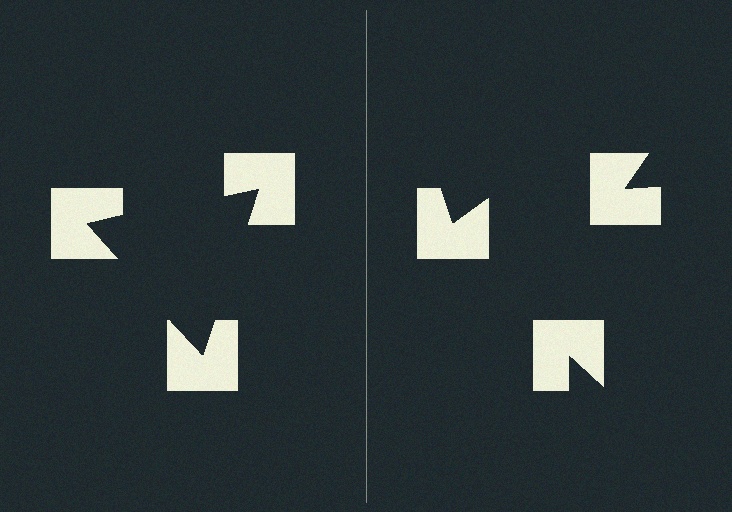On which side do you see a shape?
An illusory triangle appears on the left side. On the right side the wedge cuts are rotated, so no coherent shape forms.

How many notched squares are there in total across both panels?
6 — 3 on each side.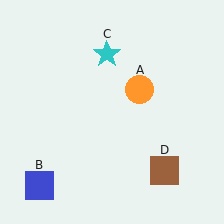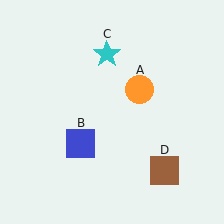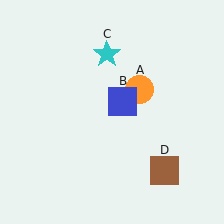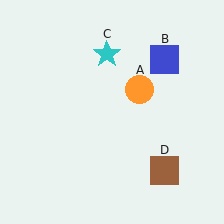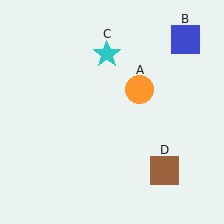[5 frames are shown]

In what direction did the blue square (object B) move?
The blue square (object B) moved up and to the right.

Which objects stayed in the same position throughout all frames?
Orange circle (object A) and cyan star (object C) and brown square (object D) remained stationary.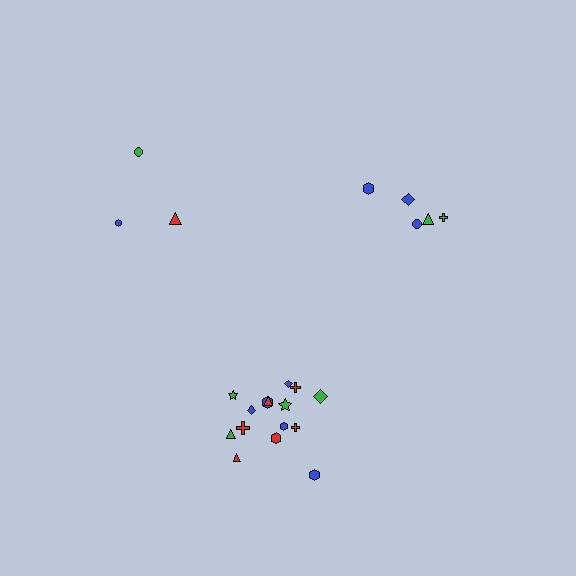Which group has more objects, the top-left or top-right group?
The top-right group.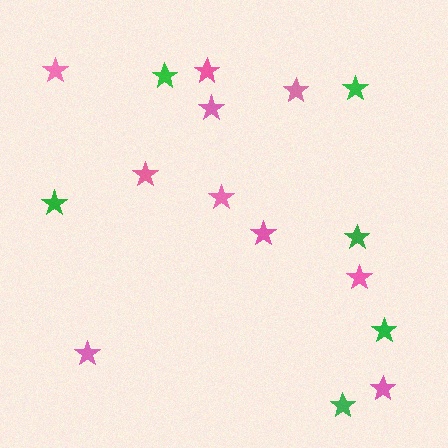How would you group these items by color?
There are 2 groups: one group of green stars (6) and one group of pink stars (10).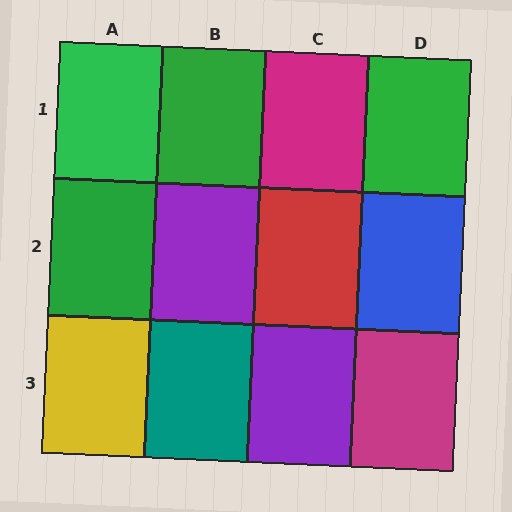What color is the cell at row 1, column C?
Magenta.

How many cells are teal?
1 cell is teal.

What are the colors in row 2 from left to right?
Green, purple, red, blue.